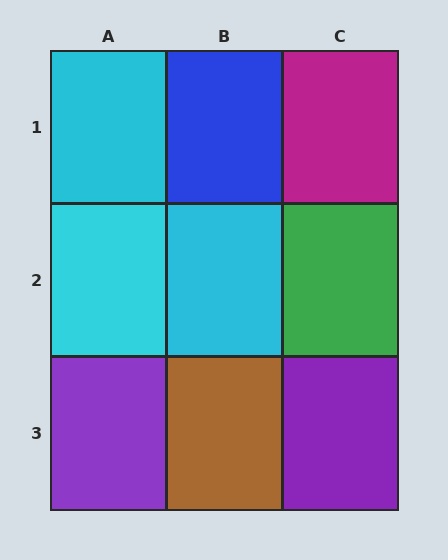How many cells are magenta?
1 cell is magenta.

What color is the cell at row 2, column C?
Green.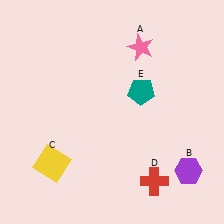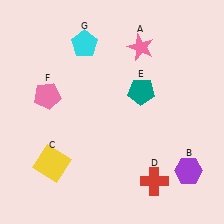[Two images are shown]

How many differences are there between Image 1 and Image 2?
There are 2 differences between the two images.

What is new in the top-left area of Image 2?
A pink pentagon (F) was added in the top-left area of Image 2.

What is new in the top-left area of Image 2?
A cyan pentagon (G) was added in the top-left area of Image 2.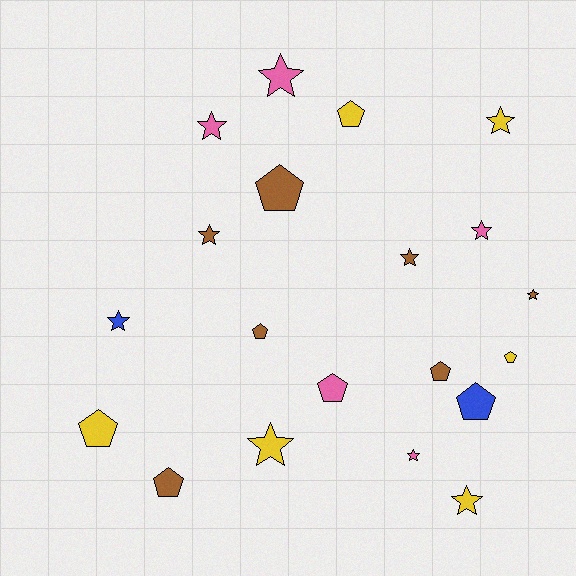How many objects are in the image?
There are 20 objects.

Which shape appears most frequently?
Star, with 11 objects.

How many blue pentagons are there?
There is 1 blue pentagon.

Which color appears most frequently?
Brown, with 7 objects.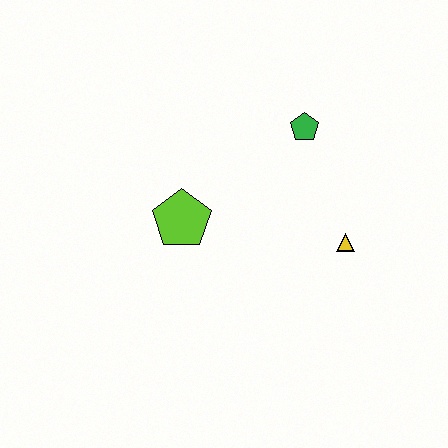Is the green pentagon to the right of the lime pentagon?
Yes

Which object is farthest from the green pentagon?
The lime pentagon is farthest from the green pentagon.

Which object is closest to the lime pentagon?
The green pentagon is closest to the lime pentagon.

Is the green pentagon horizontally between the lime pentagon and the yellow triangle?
Yes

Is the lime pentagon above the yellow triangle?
Yes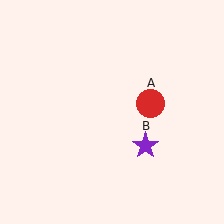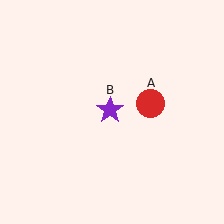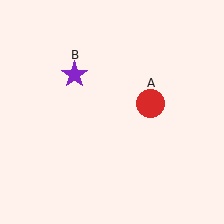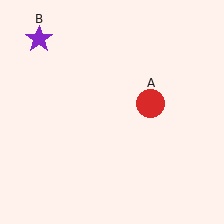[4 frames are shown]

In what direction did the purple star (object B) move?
The purple star (object B) moved up and to the left.